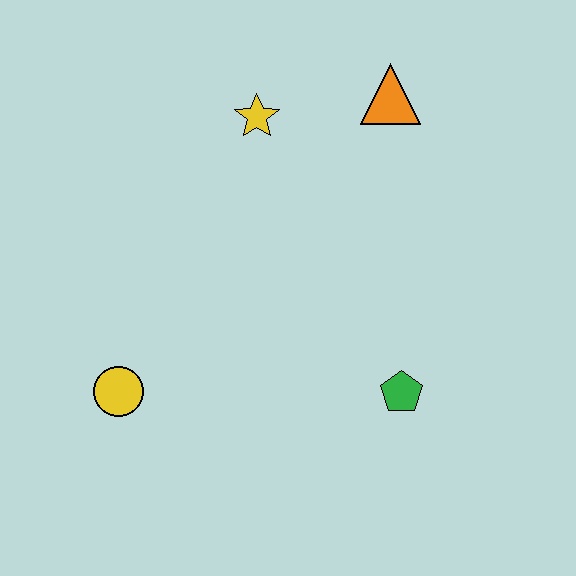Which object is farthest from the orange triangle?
The yellow circle is farthest from the orange triangle.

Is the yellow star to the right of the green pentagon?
No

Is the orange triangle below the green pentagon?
No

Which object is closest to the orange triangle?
The yellow star is closest to the orange triangle.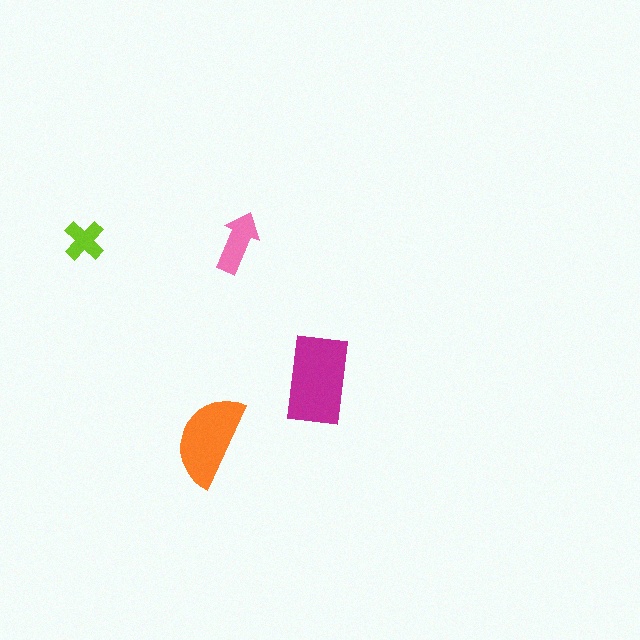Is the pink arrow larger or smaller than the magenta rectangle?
Smaller.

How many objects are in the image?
There are 4 objects in the image.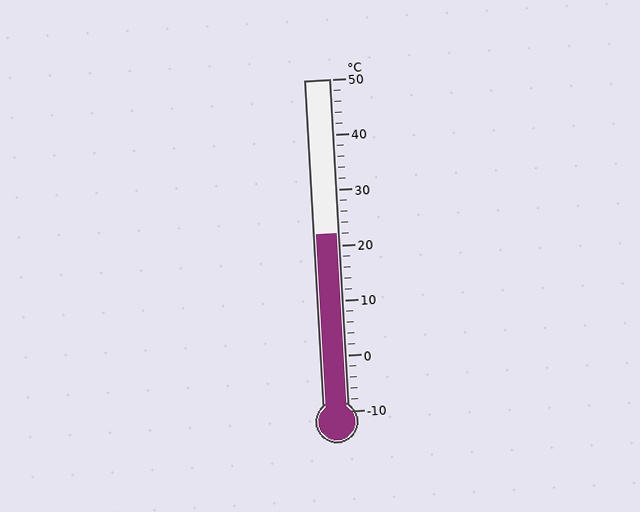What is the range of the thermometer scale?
The thermometer scale ranges from -10°C to 50°C.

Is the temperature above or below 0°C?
The temperature is above 0°C.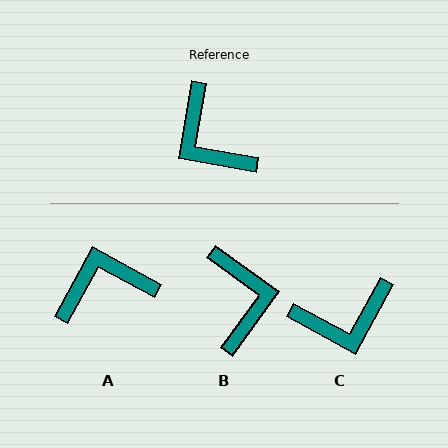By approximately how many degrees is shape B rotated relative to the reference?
Approximately 154 degrees counter-clockwise.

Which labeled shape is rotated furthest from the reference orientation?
B, about 154 degrees away.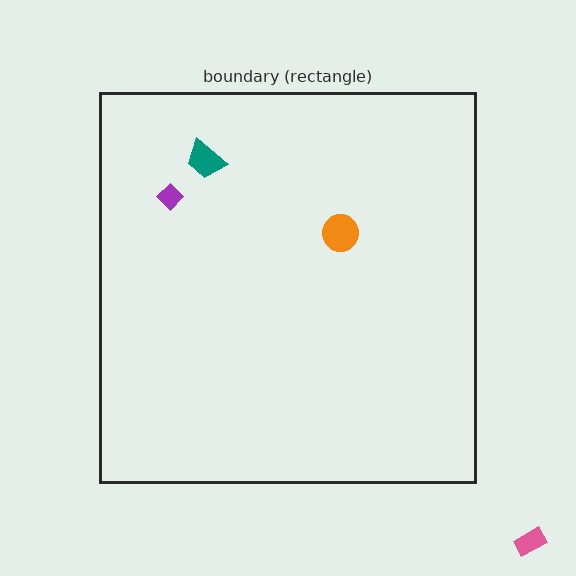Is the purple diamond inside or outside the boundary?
Inside.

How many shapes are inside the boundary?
3 inside, 1 outside.